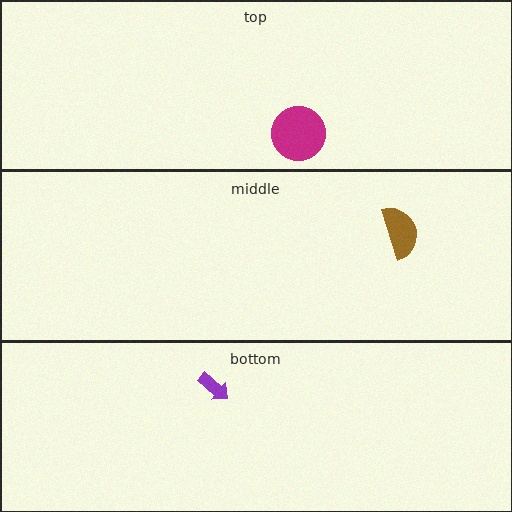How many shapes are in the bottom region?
1.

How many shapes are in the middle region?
1.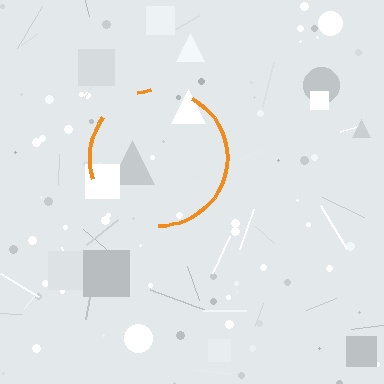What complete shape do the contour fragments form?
The contour fragments form a circle.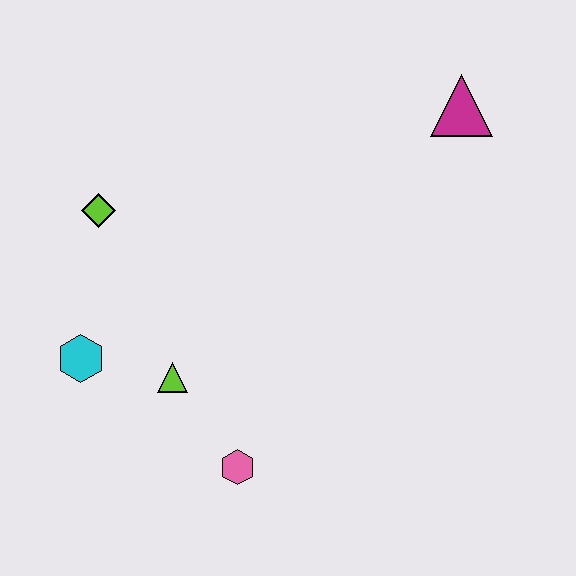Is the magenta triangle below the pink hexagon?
No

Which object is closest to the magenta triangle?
The lime diamond is closest to the magenta triangle.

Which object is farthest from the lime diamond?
The magenta triangle is farthest from the lime diamond.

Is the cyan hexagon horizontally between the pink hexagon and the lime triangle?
No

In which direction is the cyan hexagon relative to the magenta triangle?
The cyan hexagon is to the left of the magenta triangle.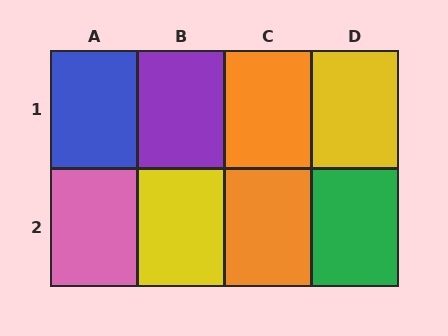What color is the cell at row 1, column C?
Orange.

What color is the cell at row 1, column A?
Blue.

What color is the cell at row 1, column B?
Purple.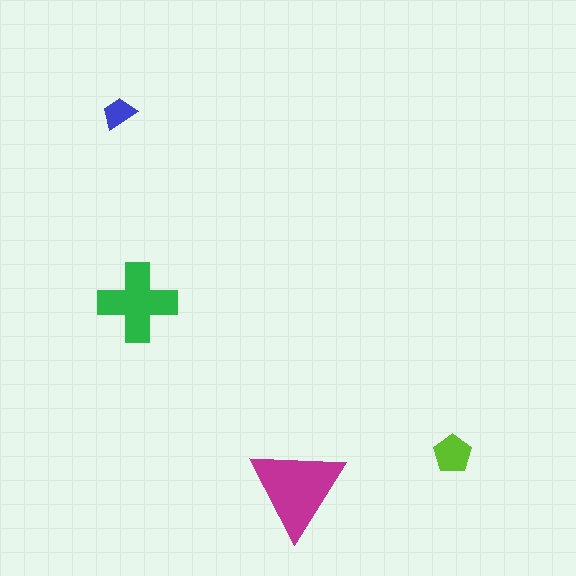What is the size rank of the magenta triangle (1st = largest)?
1st.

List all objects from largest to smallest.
The magenta triangle, the green cross, the lime pentagon, the blue trapezoid.